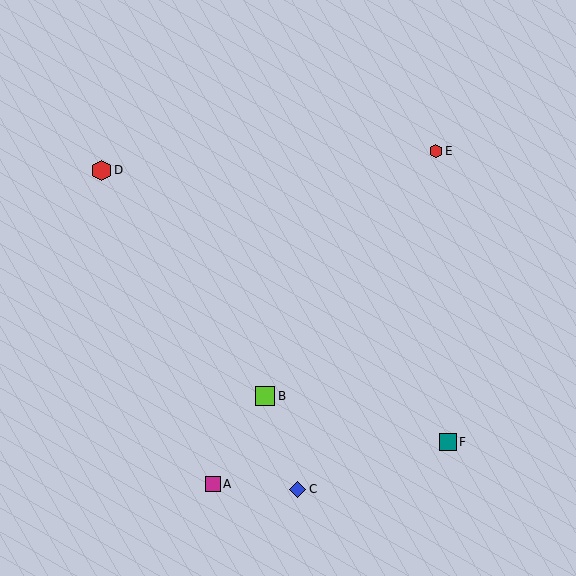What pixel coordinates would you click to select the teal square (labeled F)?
Click at (448, 442) to select the teal square F.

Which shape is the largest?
The red hexagon (labeled D) is the largest.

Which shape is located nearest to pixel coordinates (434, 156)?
The red hexagon (labeled E) at (436, 151) is nearest to that location.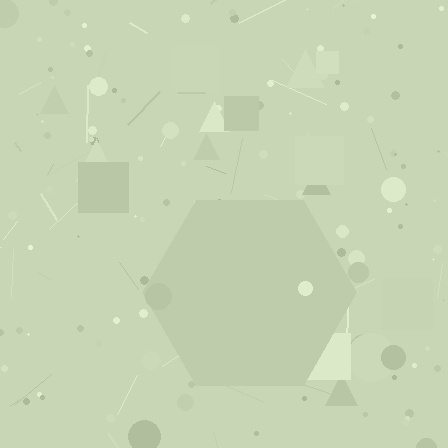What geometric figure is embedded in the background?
A hexagon is embedded in the background.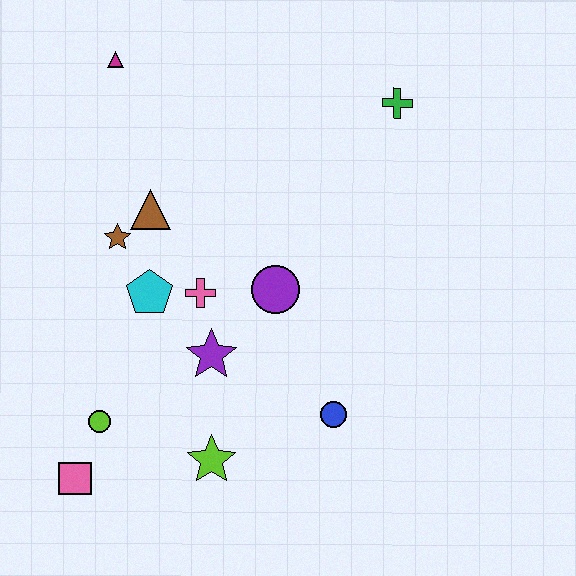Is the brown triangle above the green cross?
No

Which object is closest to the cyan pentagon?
The pink cross is closest to the cyan pentagon.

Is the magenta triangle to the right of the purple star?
No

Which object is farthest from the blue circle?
The magenta triangle is farthest from the blue circle.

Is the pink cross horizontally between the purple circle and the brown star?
Yes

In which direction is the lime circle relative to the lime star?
The lime circle is to the left of the lime star.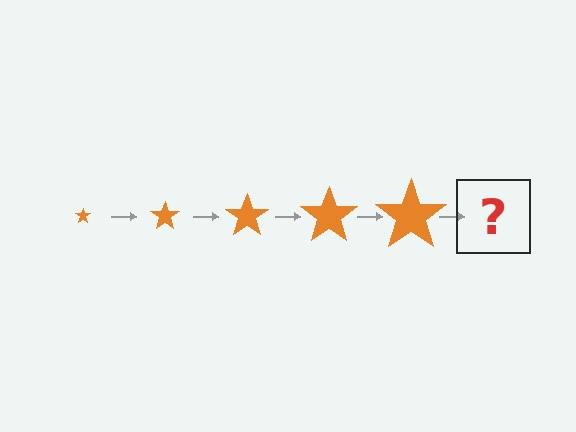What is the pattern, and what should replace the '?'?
The pattern is that the star gets progressively larger each step. The '?' should be an orange star, larger than the previous one.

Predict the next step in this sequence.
The next step is an orange star, larger than the previous one.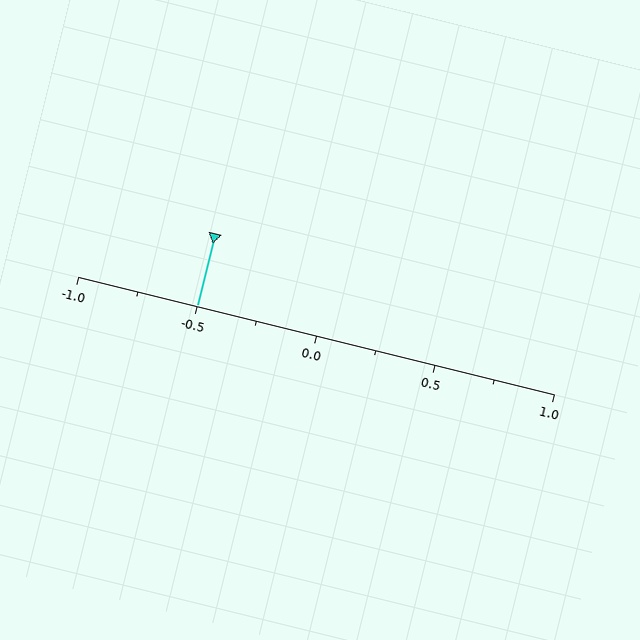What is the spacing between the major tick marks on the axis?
The major ticks are spaced 0.5 apart.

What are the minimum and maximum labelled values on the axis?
The axis runs from -1.0 to 1.0.